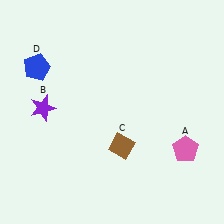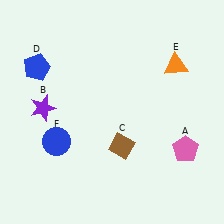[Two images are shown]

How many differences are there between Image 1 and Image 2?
There are 2 differences between the two images.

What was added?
An orange triangle (E), a blue circle (F) were added in Image 2.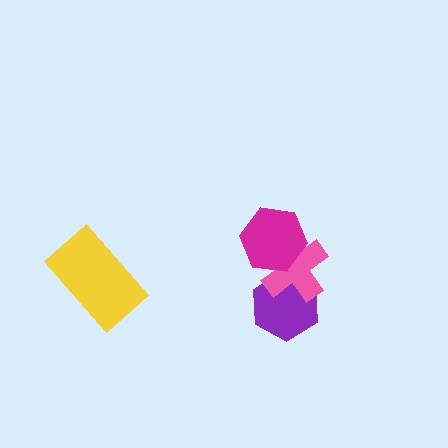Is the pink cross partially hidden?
Yes, it is partially covered by another shape.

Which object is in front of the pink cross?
The magenta hexagon is in front of the pink cross.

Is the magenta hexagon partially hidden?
No, no other shape covers it.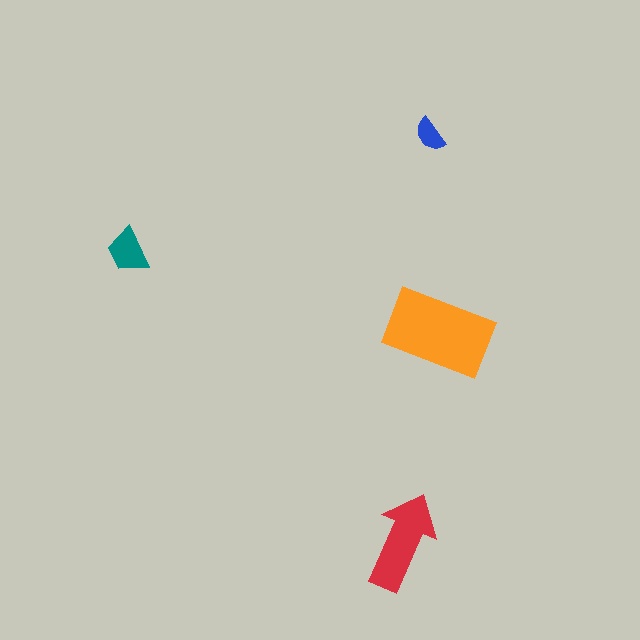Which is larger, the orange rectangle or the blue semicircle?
The orange rectangle.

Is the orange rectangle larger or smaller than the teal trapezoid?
Larger.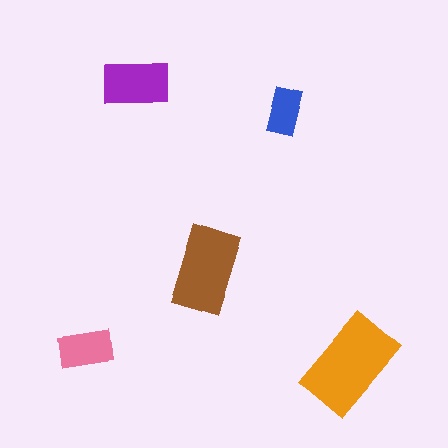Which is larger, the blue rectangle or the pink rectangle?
The pink one.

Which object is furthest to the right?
The orange rectangle is rightmost.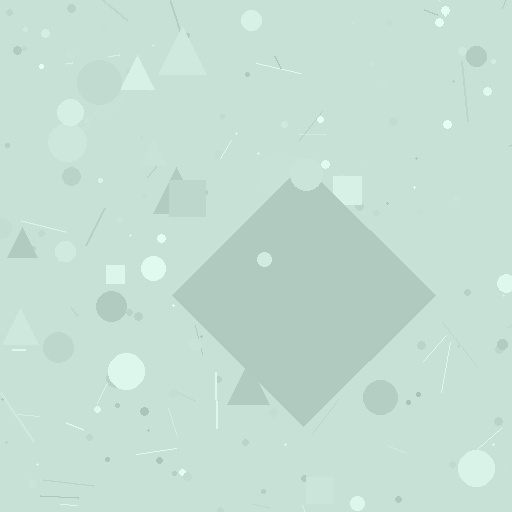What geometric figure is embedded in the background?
A diamond is embedded in the background.